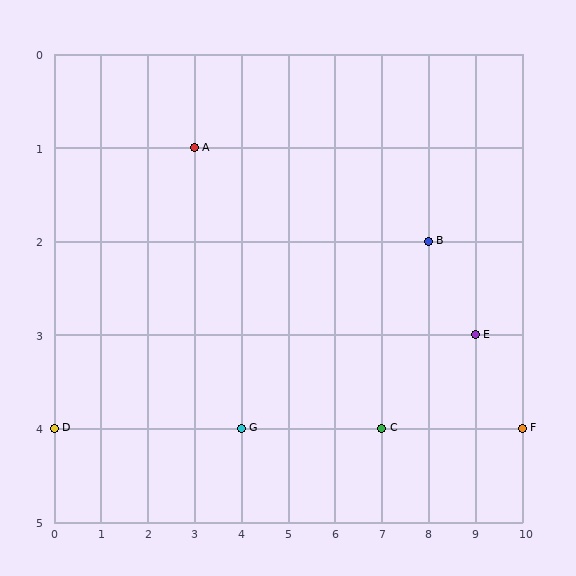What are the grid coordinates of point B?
Point B is at grid coordinates (8, 2).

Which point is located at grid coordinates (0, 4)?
Point D is at (0, 4).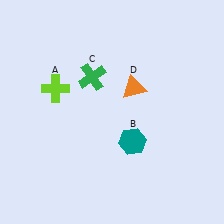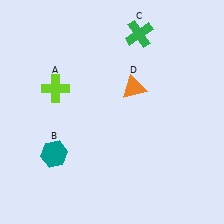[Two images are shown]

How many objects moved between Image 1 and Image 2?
2 objects moved between the two images.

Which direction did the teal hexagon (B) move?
The teal hexagon (B) moved left.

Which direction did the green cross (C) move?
The green cross (C) moved right.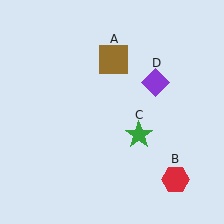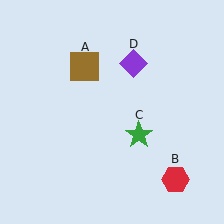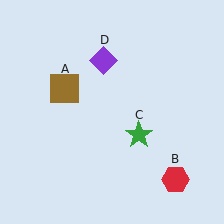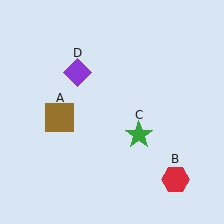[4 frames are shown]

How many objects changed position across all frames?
2 objects changed position: brown square (object A), purple diamond (object D).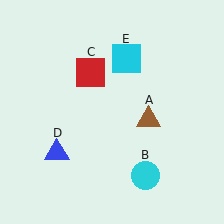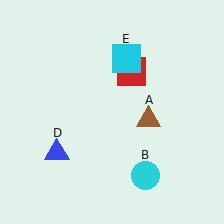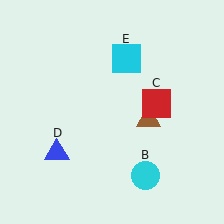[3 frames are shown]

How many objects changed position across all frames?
1 object changed position: red square (object C).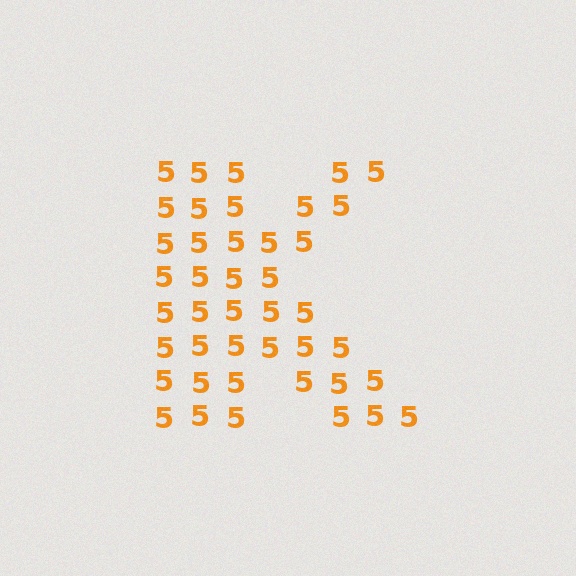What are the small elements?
The small elements are digit 5's.